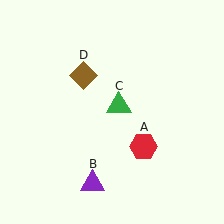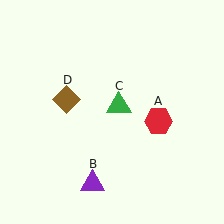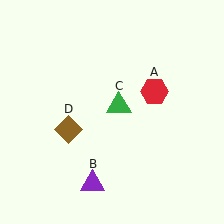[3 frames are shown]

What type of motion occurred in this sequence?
The red hexagon (object A), brown diamond (object D) rotated counterclockwise around the center of the scene.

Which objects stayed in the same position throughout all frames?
Purple triangle (object B) and green triangle (object C) remained stationary.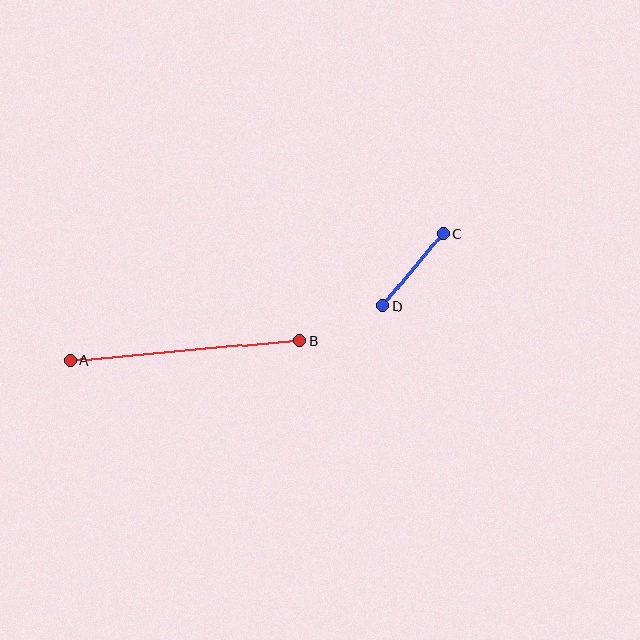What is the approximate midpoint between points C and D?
The midpoint is at approximately (413, 270) pixels.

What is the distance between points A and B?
The distance is approximately 231 pixels.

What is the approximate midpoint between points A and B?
The midpoint is at approximately (185, 351) pixels.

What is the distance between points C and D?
The distance is approximately 95 pixels.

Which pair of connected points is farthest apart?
Points A and B are farthest apart.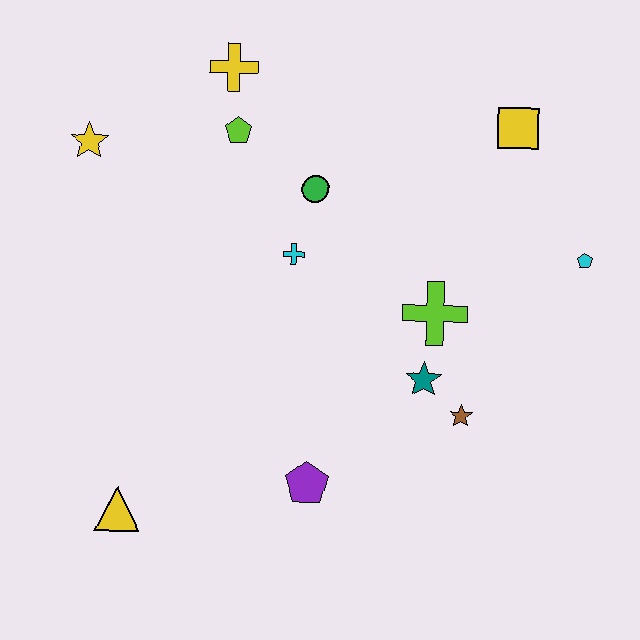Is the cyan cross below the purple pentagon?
No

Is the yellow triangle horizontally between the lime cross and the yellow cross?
No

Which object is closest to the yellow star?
The lime pentagon is closest to the yellow star.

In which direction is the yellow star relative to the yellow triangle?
The yellow star is above the yellow triangle.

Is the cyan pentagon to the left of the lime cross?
No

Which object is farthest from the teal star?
The yellow star is farthest from the teal star.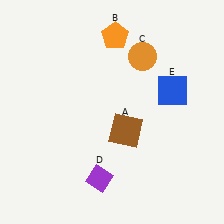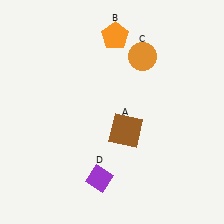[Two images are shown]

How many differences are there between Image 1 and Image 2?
There is 1 difference between the two images.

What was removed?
The blue square (E) was removed in Image 2.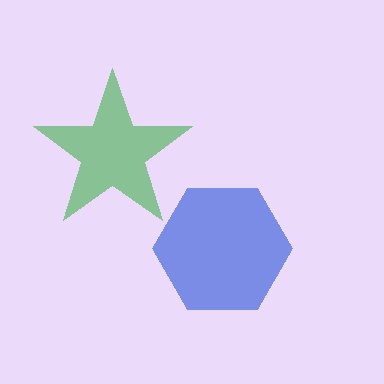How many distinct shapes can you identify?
There are 2 distinct shapes: a blue hexagon, a green star.